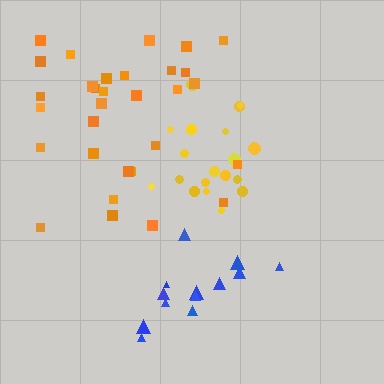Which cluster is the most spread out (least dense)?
Orange.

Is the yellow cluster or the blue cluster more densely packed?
Yellow.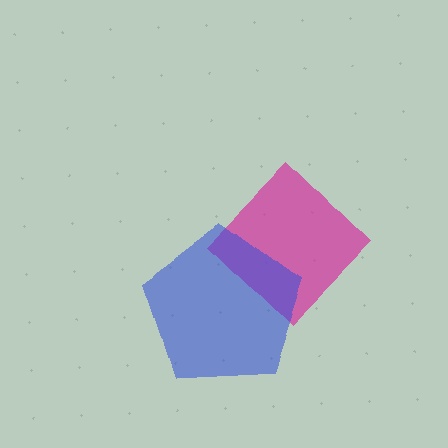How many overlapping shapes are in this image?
There are 2 overlapping shapes in the image.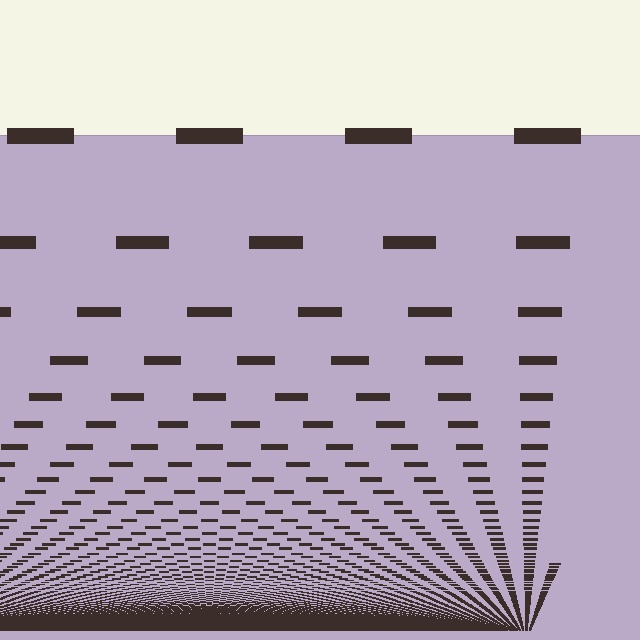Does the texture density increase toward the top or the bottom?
Density increases toward the bottom.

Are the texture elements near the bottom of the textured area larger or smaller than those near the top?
Smaller. The gradient is inverted — elements near the bottom are smaller and denser.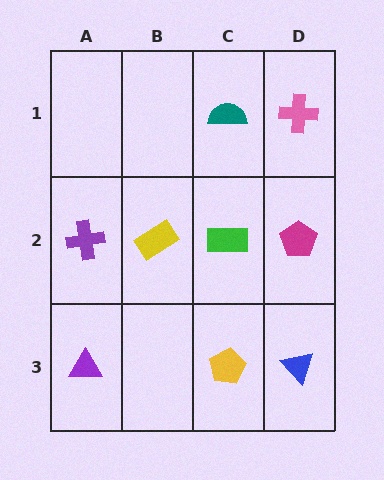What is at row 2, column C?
A green rectangle.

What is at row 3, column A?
A purple triangle.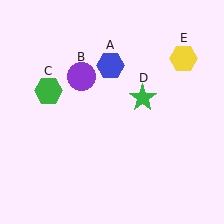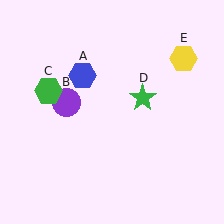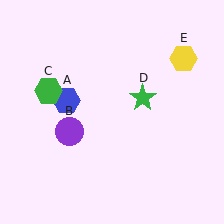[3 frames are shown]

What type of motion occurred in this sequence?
The blue hexagon (object A), purple circle (object B) rotated counterclockwise around the center of the scene.